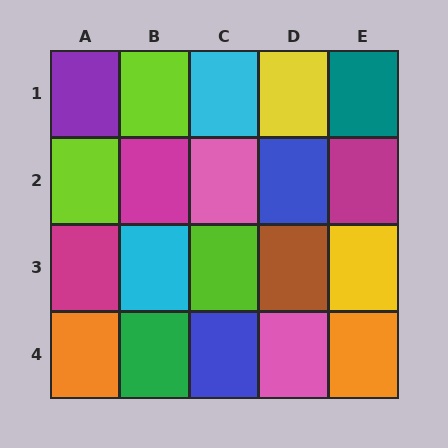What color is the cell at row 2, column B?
Magenta.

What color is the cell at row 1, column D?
Yellow.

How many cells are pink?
2 cells are pink.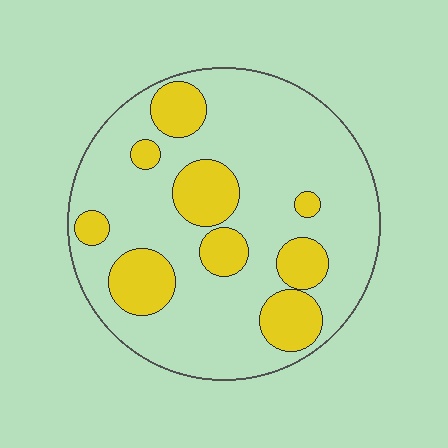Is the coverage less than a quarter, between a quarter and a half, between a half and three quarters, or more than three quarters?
Between a quarter and a half.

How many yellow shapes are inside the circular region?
9.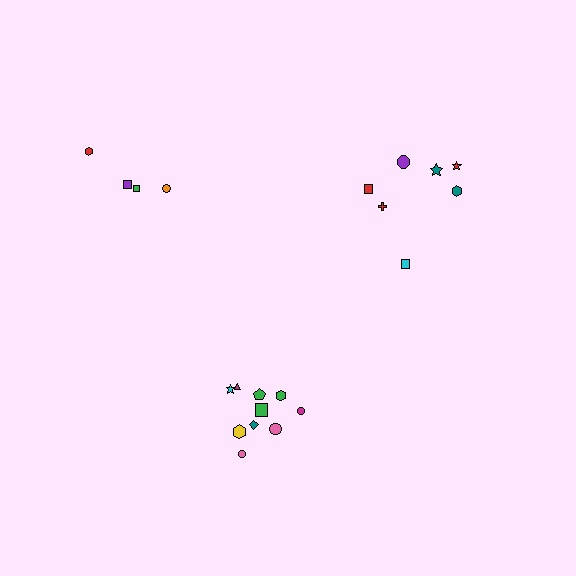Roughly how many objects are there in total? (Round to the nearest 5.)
Roughly 20 objects in total.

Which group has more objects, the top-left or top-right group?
The top-right group.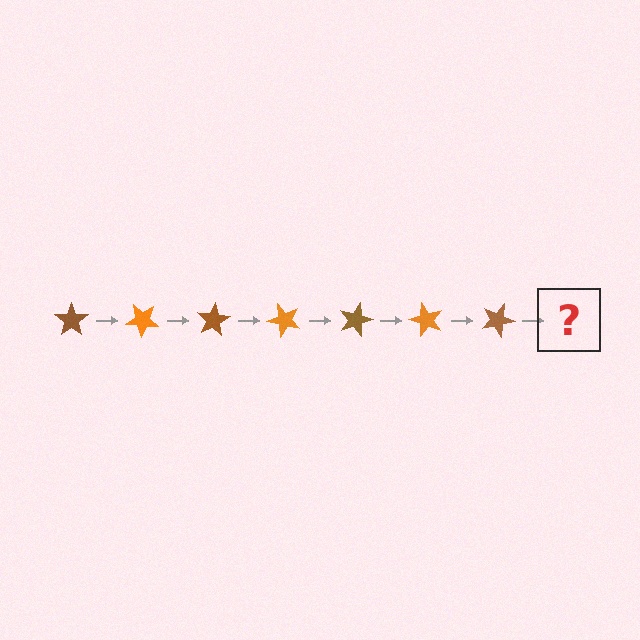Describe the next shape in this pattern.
It should be an orange star, rotated 280 degrees from the start.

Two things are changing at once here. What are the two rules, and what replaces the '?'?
The two rules are that it rotates 40 degrees each step and the color cycles through brown and orange. The '?' should be an orange star, rotated 280 degrees from the start.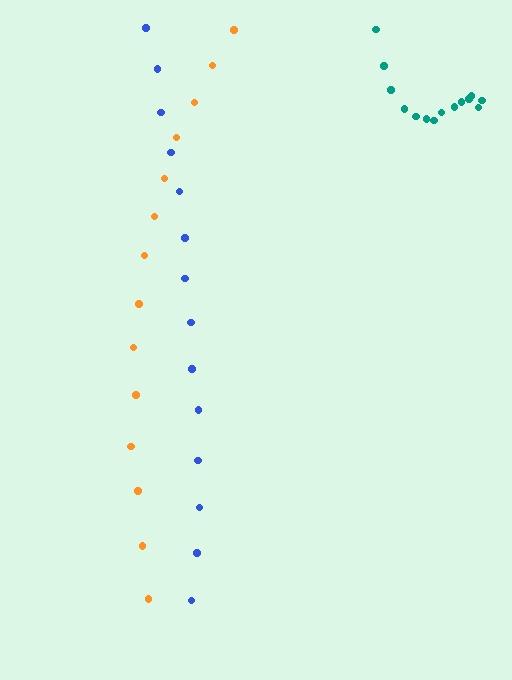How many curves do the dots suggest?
There are 3 distinct paths.